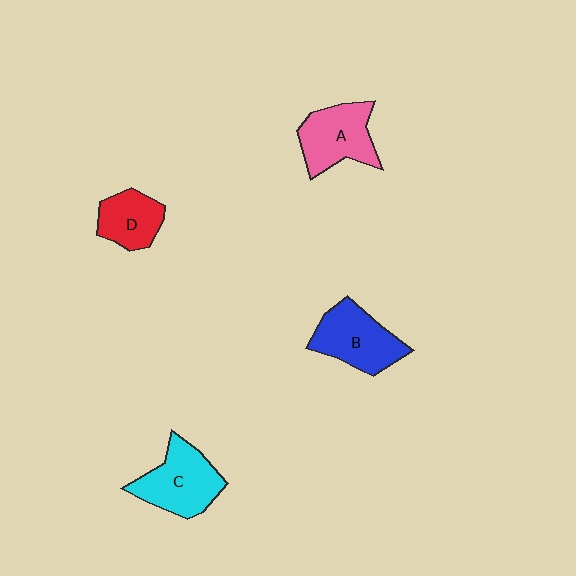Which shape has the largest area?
Shape C (cyan).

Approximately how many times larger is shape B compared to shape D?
Approximately 1.4 times.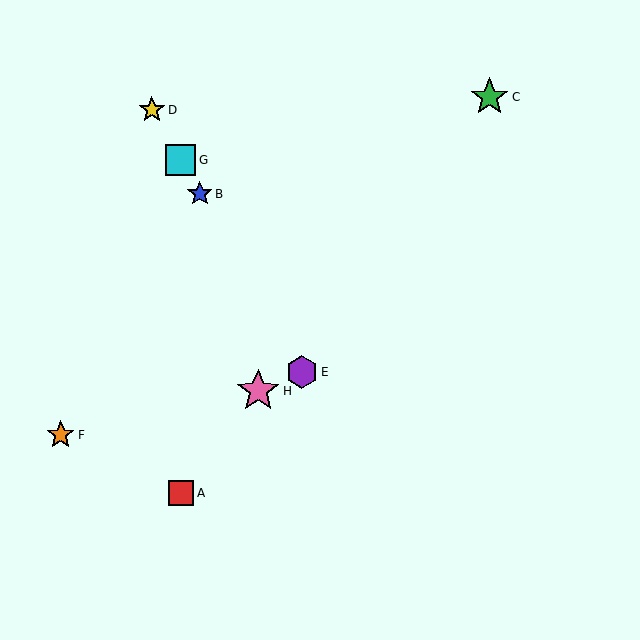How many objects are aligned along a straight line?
4 objects (B, D, E, G) are aligned along a straight line.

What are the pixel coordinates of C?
Object C is at (489, 97).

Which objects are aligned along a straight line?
Objects B, D, E, G are aligned along a straight line.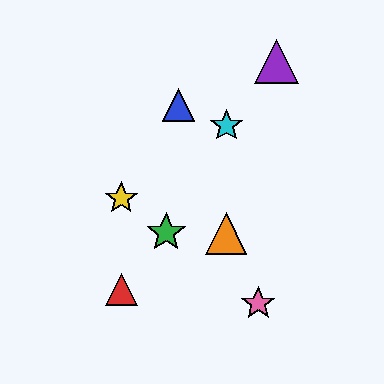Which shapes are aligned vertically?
The red triangle, the yellow star are aligned vertically.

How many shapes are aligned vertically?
2 shapes (the red triangle, the yellow star) are aligned vertically.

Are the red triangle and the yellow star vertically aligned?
Yes, both are at x≈121.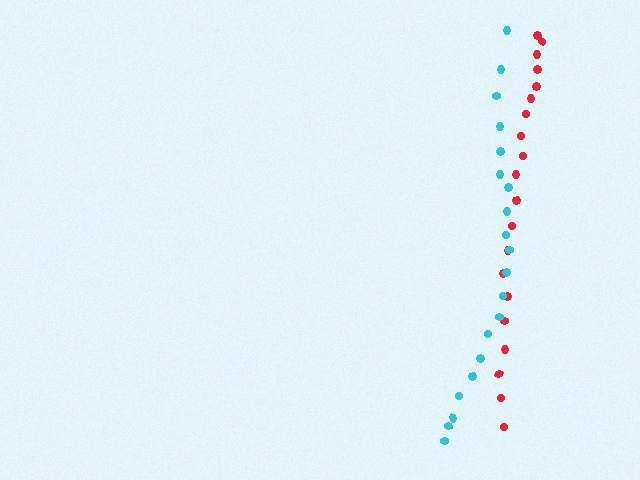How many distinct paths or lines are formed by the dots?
There are 2 distinct paths.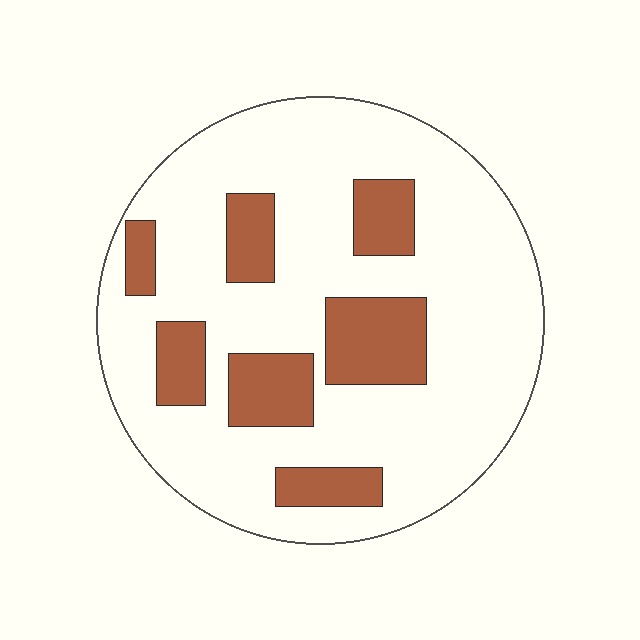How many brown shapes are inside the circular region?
7.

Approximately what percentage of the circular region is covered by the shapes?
Approximately 20%.